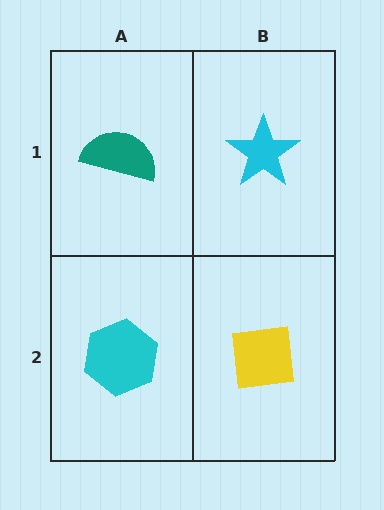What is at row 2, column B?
A yellow square.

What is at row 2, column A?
A cyan hexagon.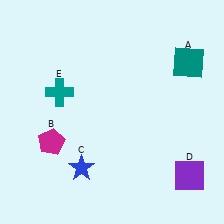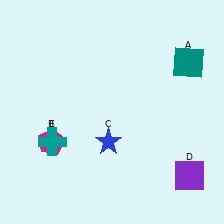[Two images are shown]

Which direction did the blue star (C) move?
The blue star (C) moved right.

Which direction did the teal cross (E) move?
The teal cross (E) moved down.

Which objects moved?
The objects that moved are: the blue star (C), the teal cross (E).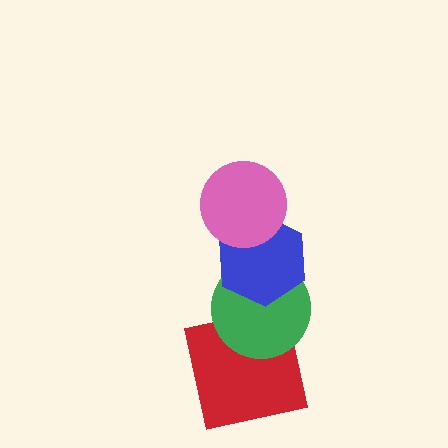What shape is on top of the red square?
The green circle is on top of the red square.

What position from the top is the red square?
The red square is 4th from the top.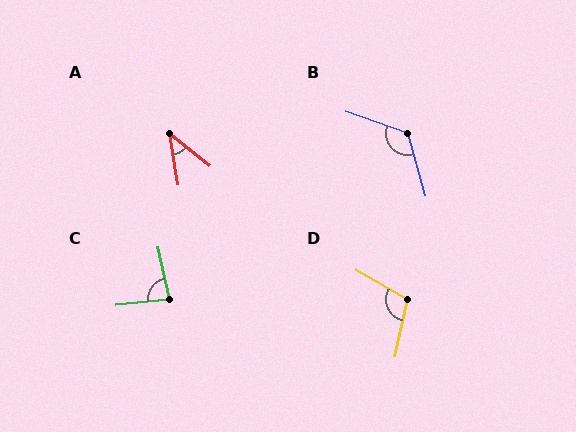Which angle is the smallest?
A, at approximately 42 degrees.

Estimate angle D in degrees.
Approximately 108 degrees.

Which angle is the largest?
B, at approximately 125 degrees.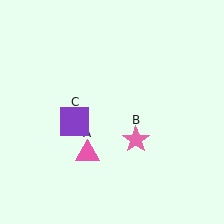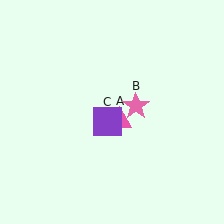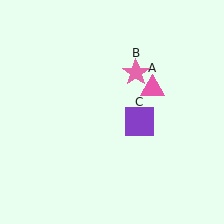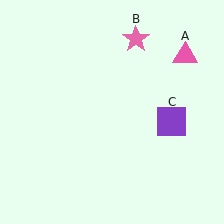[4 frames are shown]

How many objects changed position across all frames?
3 objects changed position: pink triangle (object A), pink star (object B), purple square (object C).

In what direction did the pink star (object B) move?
The pink star (object B) moved up.